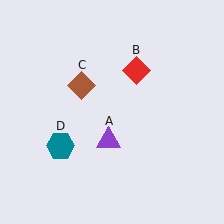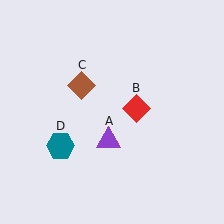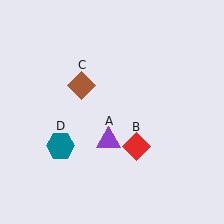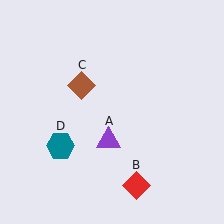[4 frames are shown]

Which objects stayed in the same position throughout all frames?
Purple triangle (object A) and brown diamond (object C) and teal hexagon (object D) remained stationary.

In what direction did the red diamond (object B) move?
The red diamond (object B) moved down.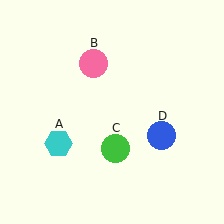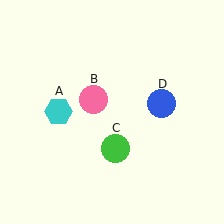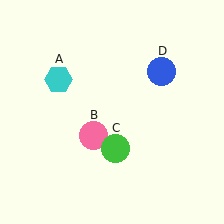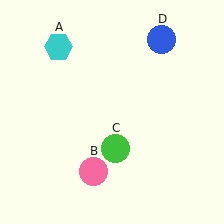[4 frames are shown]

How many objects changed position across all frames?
3 objects changed position: cyan hexagon (object A), pink circle (object B), blue circle (object D).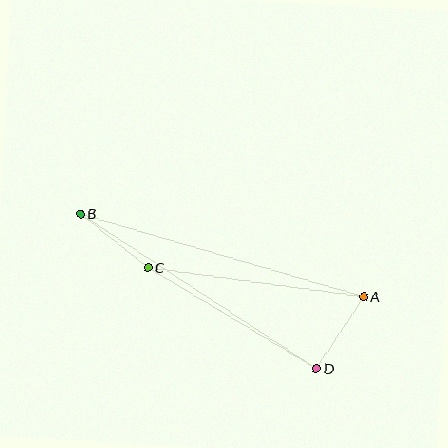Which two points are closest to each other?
Points B and C are closest to each other.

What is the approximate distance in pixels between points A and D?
The distance between A and D is approximately 86 pixels.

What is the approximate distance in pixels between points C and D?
The distance between C and D is approximately 196 pixels.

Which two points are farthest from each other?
Points A and B are farthest from each other.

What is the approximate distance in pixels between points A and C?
The distance between A and C is approximately 218 pixels.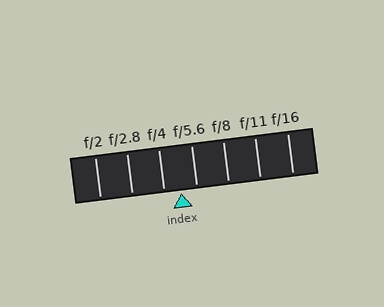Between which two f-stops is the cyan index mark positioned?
The index mark is between f/4 and f/5.6.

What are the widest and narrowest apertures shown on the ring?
The widest aperture shown is f/2 and the narrowest is f/16.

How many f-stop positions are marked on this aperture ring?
There are 7 f-stop positions marked.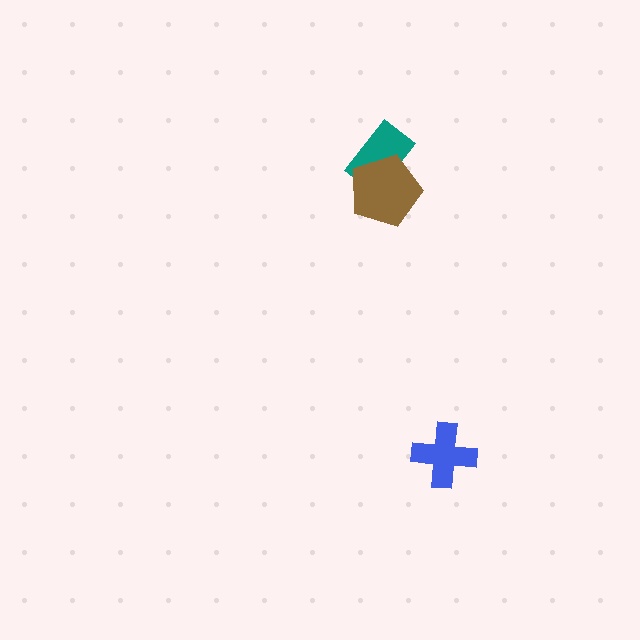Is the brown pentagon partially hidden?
No, no other shape covers it.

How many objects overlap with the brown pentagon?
1 object overlaps with the brown pentagon.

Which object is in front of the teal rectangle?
The brown pentagon is in front of the teal rectangle.